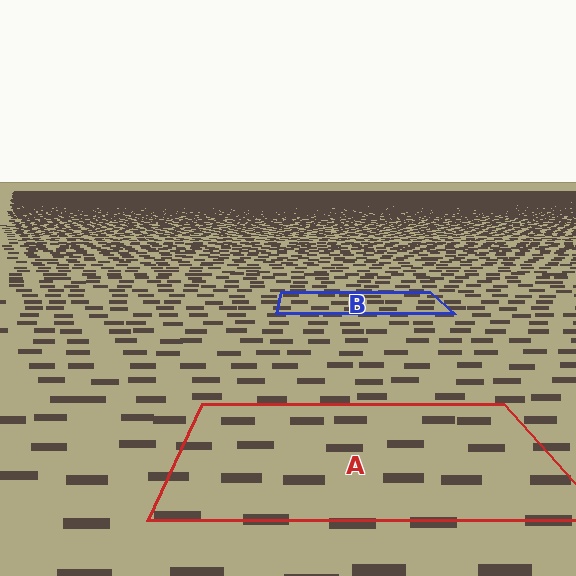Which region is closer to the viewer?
Region A is closer. The texture elements there are larger and more spread out.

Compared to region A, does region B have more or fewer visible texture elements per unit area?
Region B has more texture elements per unit area — they are packed more densely because it is farther away.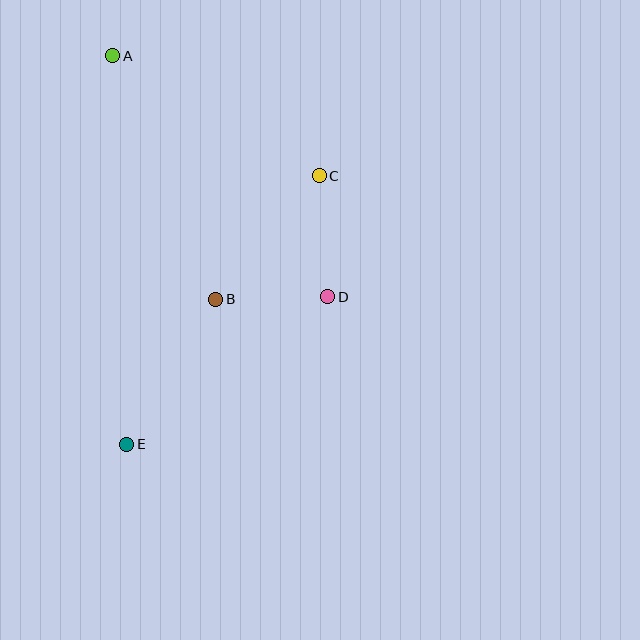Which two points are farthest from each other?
Points A and E are farthest from each other.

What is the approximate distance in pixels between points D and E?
The distance between D and E is approximately 249 pixels.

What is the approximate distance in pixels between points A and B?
The distance between A and B is approximately 264 pixels.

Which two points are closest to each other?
Points B and D are closest to each other.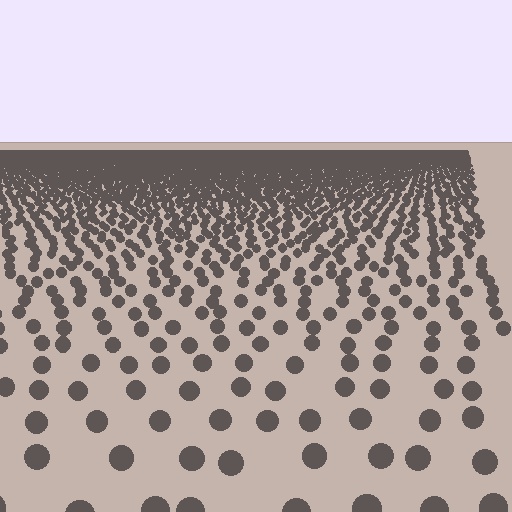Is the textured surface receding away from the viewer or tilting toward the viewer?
The surface is receding away from the viewer. Texture elements get smaller and denser toward the top.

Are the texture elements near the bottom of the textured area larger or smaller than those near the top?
Larger. Near the bottom, elements are closer to the viewer and appear at a bigger on-screen size.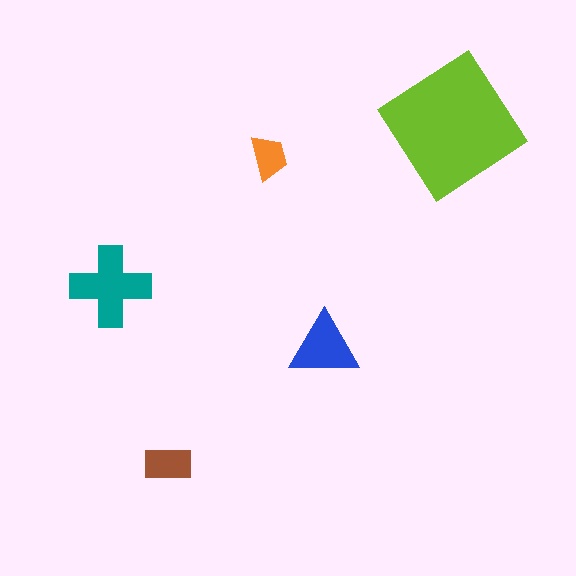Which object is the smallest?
The orange trapezoid.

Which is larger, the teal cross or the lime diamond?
The lime diamond.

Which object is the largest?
The lime diamond.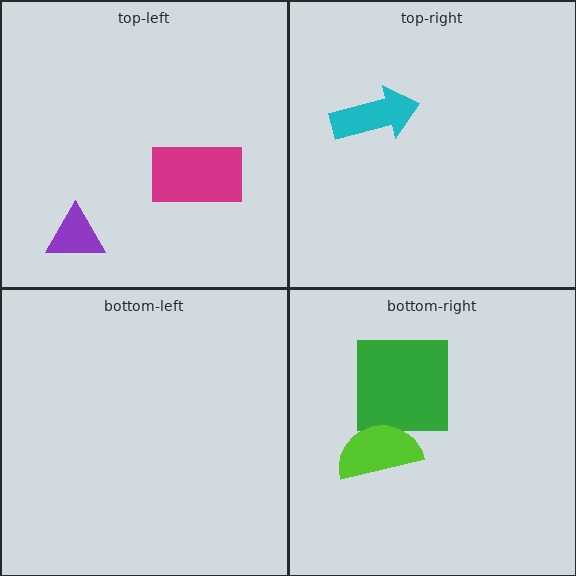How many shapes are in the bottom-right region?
2.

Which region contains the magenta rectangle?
The top-left region.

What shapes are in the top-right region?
The cyan arrow.